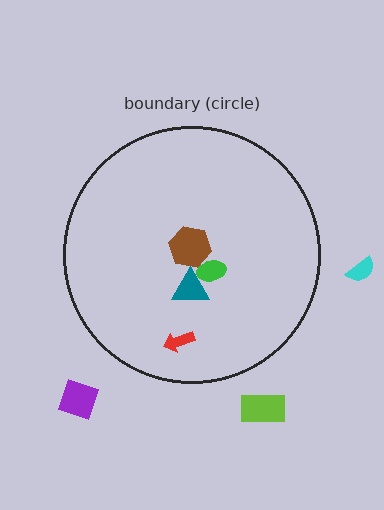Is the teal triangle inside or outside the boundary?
Inside.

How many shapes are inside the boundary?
4 inside, 3 outside.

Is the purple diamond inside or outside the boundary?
Outside.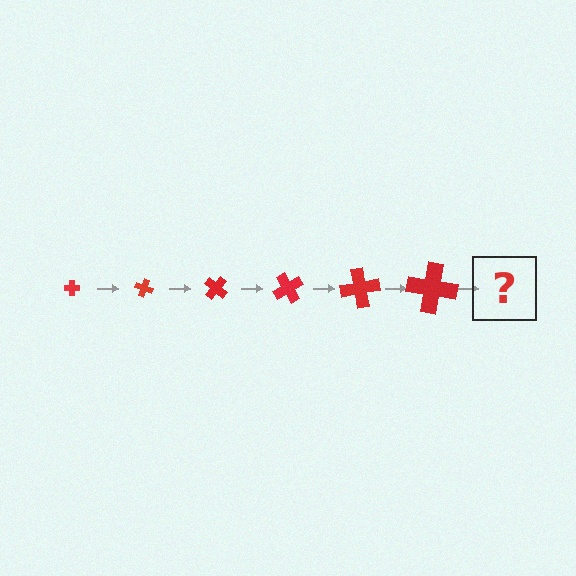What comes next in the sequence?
The next element should be a cross, larger than the previous one and rotated 120 degrees from the start.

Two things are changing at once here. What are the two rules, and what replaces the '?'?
The two rules are that the cross grows larger each step and it rotates 20 degrees each step. The '?' should be a cross, larger than the previous one and rotated 120 degrees from the start.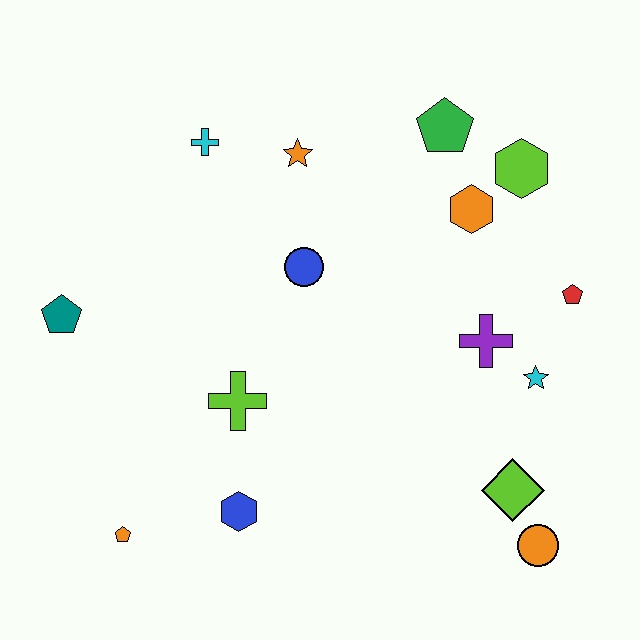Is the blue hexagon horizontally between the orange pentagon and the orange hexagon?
Yes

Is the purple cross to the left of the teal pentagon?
No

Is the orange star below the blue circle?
No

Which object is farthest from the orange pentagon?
The lime hexagon is farthest from the orange pentagon.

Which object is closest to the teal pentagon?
The lime cross is closest to the teal pentagon.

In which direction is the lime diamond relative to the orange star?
The lime diamond is below the orange star.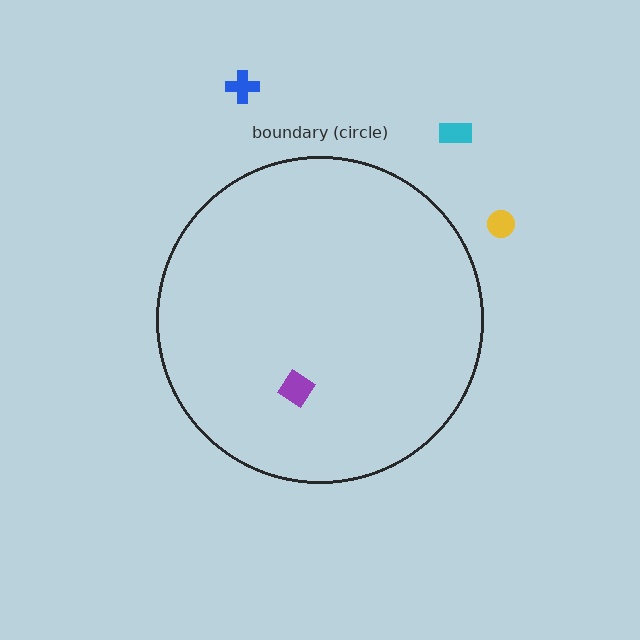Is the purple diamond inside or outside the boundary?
Inside.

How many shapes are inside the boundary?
1 inside, 3 outside.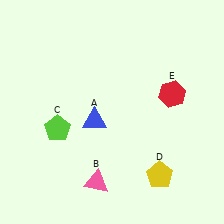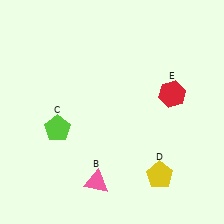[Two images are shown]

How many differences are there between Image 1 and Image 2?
There is 1 difference between the two images.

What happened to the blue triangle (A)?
The blue triangle (A) was removed in Image 2. It was in the bottom-left area of Image 1.